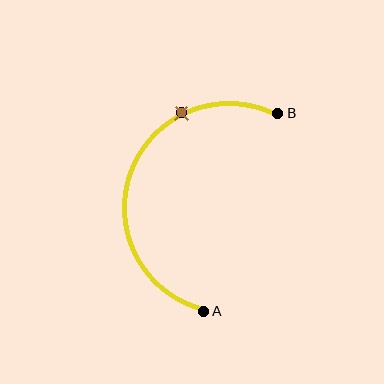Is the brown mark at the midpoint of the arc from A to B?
No. The brown mark lies on the arc but is closer to endpoint B. The arc midpoint would be at the point on the curve equidistant along the arc from both A and B.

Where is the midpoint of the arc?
The arc midpoint is the point on the curve farthest from the straight line joining A and B. It sits to the left of that line.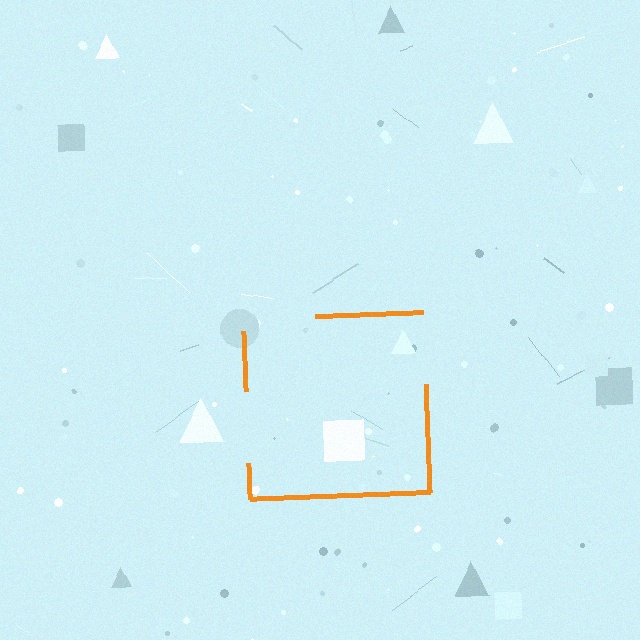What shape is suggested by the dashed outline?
The dashed outline suggests a square.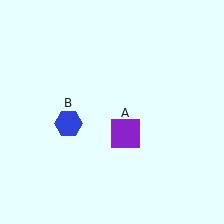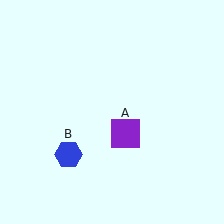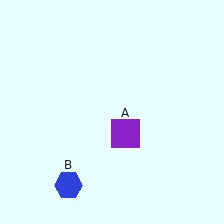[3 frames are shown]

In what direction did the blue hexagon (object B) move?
The blue hexagon (object B) moved down.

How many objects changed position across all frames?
1 object changed position: blue hexagon (object B).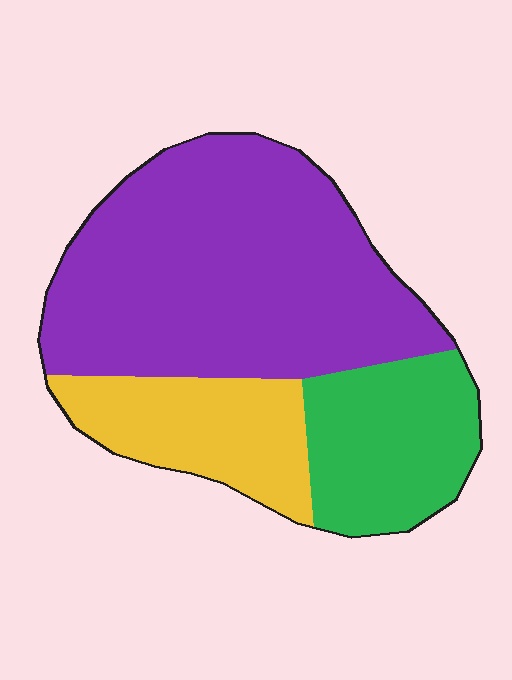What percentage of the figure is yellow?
Yellow covers around 20% of the figure.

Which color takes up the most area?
Purple, at roughly 60%.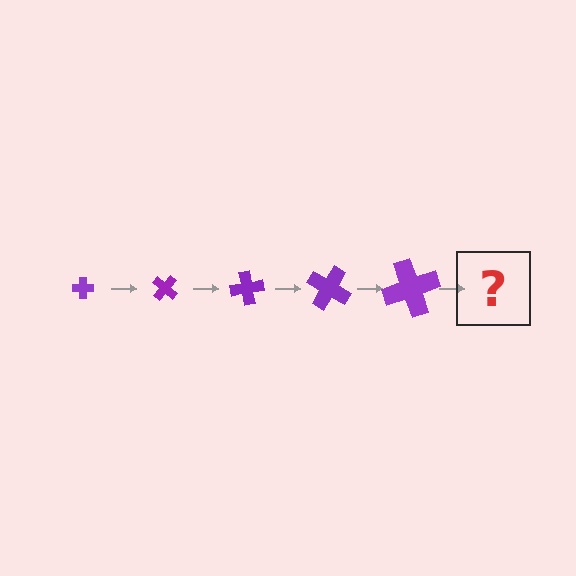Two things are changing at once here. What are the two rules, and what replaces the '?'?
The two rules are that the cross grows larger each step and it rotates 40 degrees each step. The '?' should be a cross, larger than the previous one and rotated 200 degrees from the start.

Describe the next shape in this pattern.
It should be a cross, larger than the previous one and rotated 200 degrees from the start.